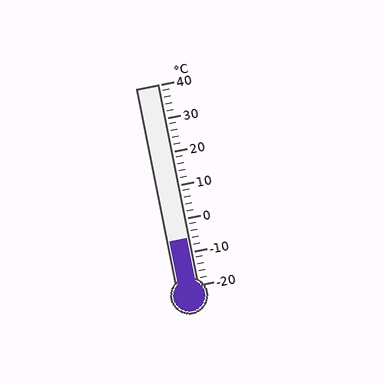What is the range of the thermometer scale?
The thermometer scale ranges from -20°C to 40°C.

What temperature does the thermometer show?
The thermometer shows approximately -6°C.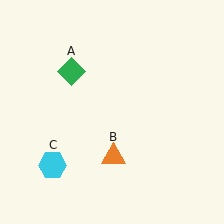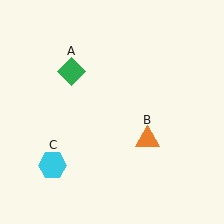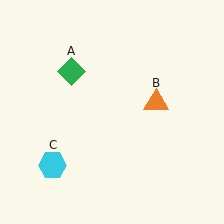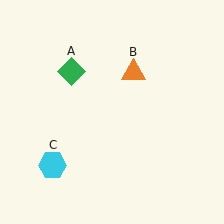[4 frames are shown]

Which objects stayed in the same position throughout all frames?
Green diamond (object A) and cyan hexagon (object C) remained stationary.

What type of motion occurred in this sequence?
The orange triangle (object B) rotated counterclockwise around the center of the scene.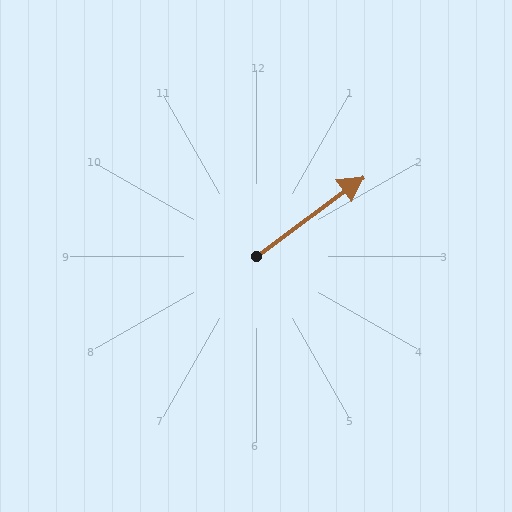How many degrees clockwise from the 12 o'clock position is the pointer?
Approximately 53 degrees.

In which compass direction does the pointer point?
Northeast.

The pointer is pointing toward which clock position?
Roughly 2 o'clock.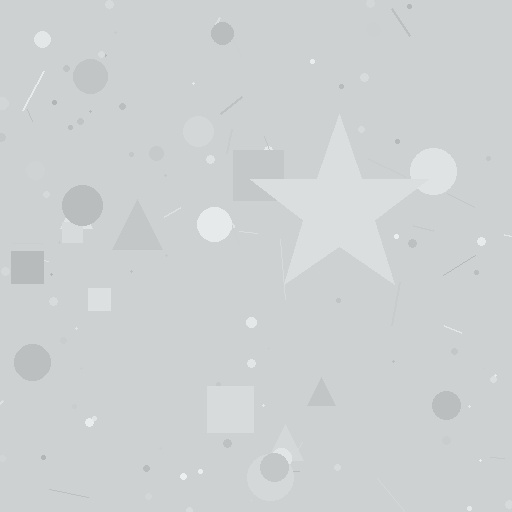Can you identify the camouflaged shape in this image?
The camouflaged shape is a star.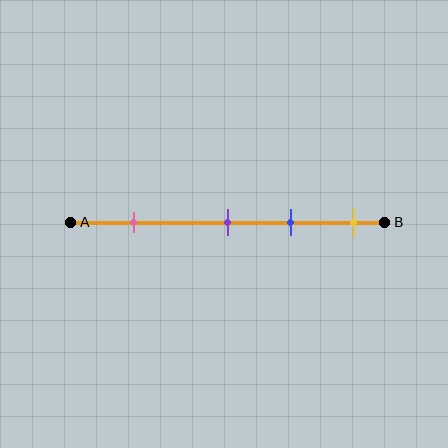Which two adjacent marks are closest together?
The purple and blue marks are the closest adjacent pair.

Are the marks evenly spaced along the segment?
No, the marks are not evenly spaced.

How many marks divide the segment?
There are 4 marks dividing the segment.